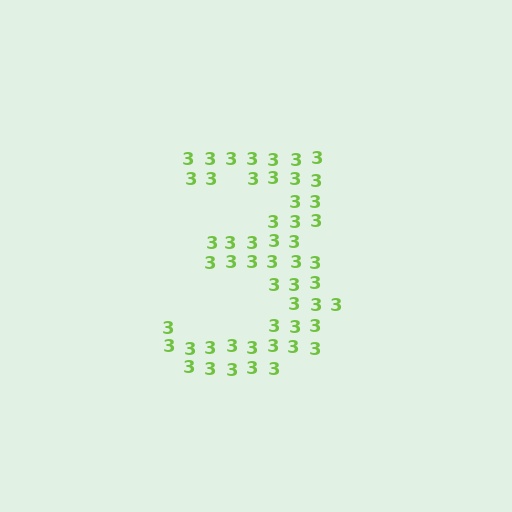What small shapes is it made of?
It is made of small digit 3's.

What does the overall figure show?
The overall figure shows the digit 3.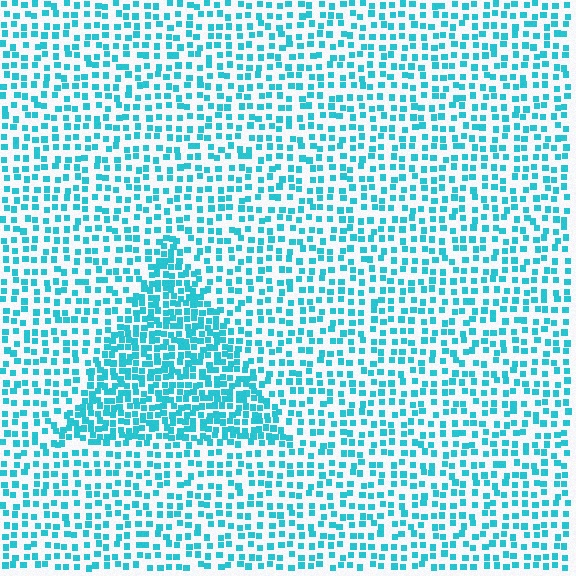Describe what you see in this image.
The image contains small cyan elements arranged at two different densities. A triangle-shaped region is visible where the elements are more densely packed than the surrounding area.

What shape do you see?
I see a triangle.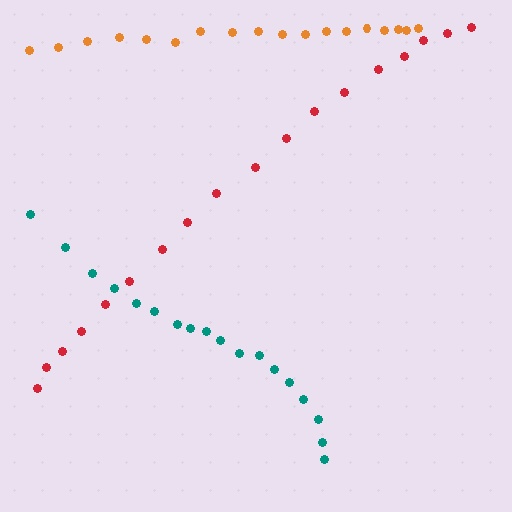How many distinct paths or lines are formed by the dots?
There are 3 distinct paths.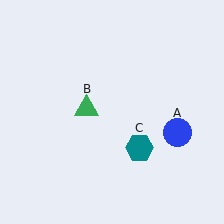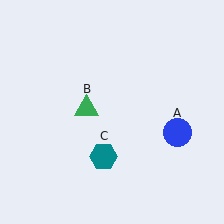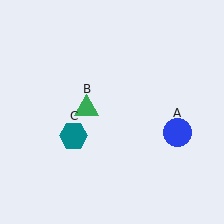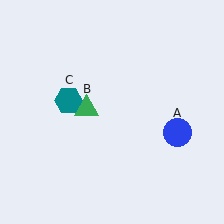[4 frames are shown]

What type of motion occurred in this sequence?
The teal hexagon (object C) rotated clockwise around the center of the scene.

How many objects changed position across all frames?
1 object changed position: teal hexagon (object C).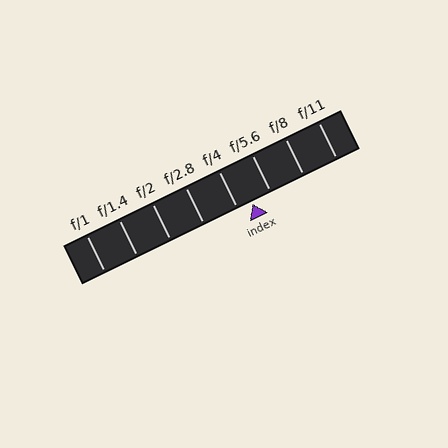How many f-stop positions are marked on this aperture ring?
There are 8 f-stop positions marked.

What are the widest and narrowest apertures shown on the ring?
The widest aperture shown is f/1 and the narrowest is f/11.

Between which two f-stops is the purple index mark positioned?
The index mark is between f/4 and f/5.6.